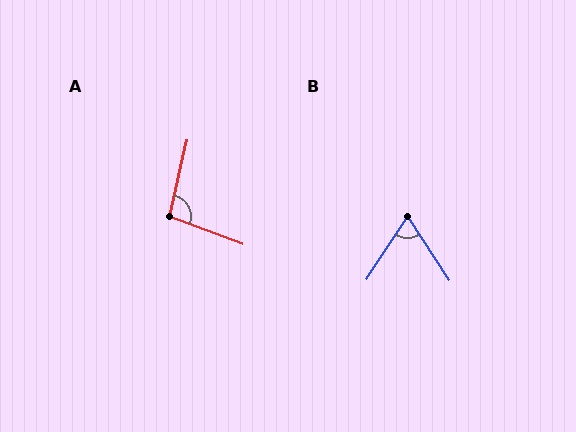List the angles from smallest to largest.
B (66°), A (97°).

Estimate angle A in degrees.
Approximately 97 degrees.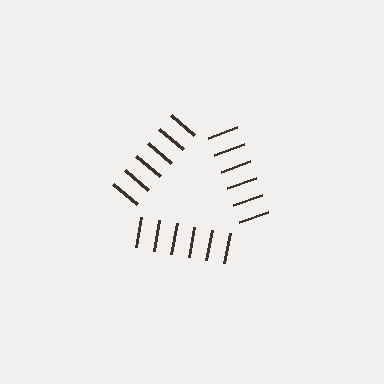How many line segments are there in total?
18 — 6 along each of the 3 edges.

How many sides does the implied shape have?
3 sides — the line-ends trace a triangle.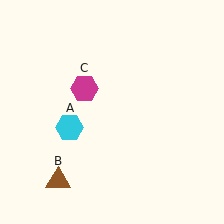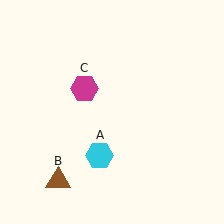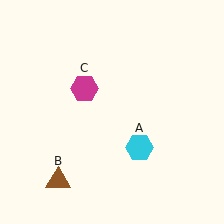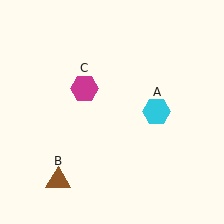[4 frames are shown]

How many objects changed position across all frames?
1 object changed position: cyan hexagon (object A).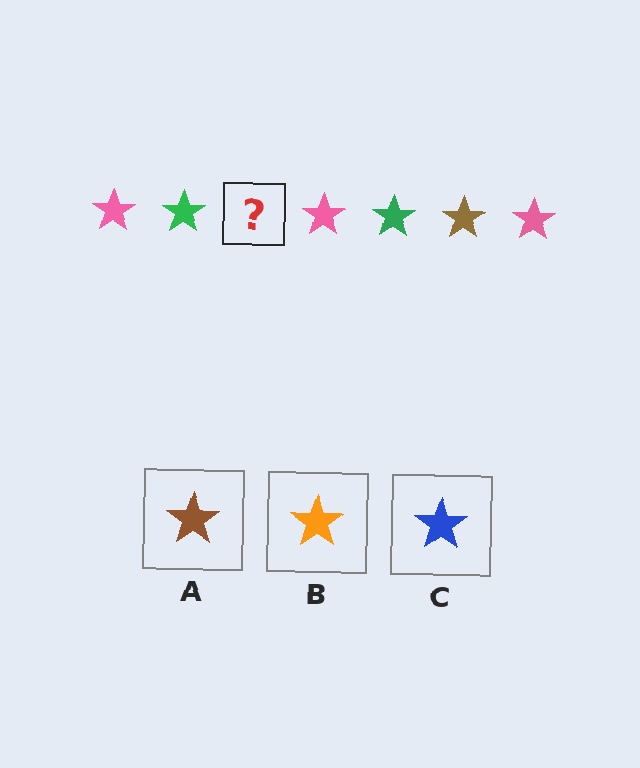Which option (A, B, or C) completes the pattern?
A.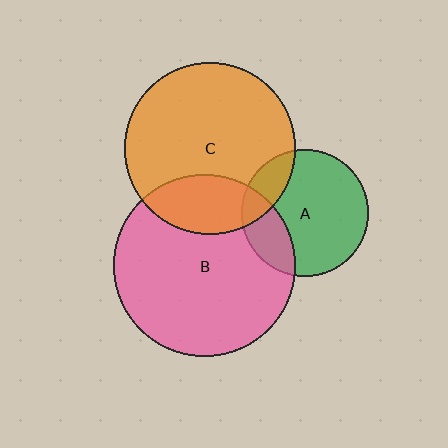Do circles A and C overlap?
Yes.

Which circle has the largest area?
Circle B (pink).